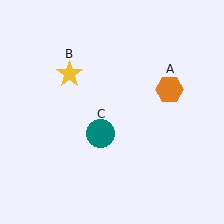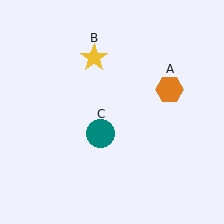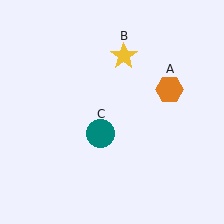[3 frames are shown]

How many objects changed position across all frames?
1 object changed position: yellow star (object B).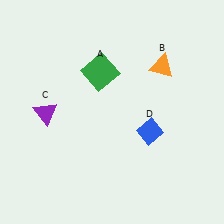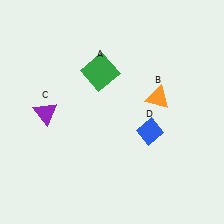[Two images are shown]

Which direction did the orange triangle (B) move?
The orange triangle (B) moved down.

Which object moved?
The orange triangle (B) moved down.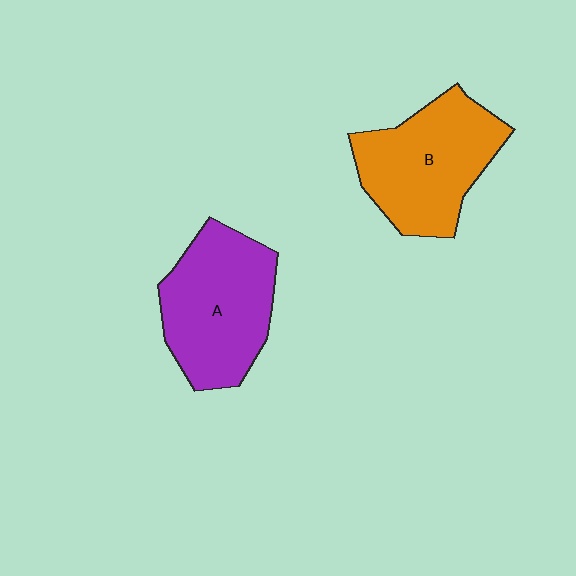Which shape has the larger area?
Shape A (purple).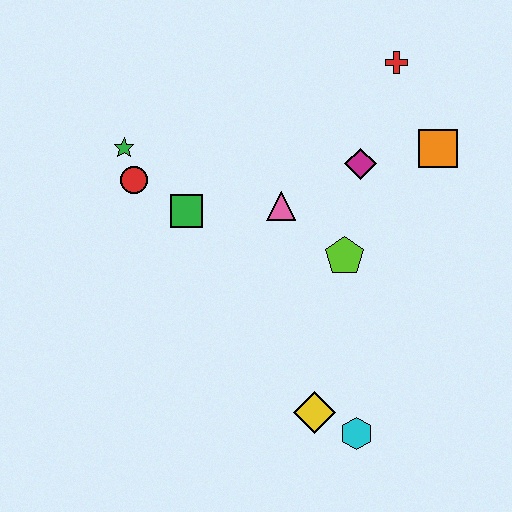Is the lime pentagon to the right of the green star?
Yes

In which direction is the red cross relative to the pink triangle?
The red cross is above the pink triangle.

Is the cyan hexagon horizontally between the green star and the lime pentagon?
No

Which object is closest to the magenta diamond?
The orange square is closest to the magenta diamond.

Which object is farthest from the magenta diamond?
The cyan hexagon is farthest from the magenta diamond.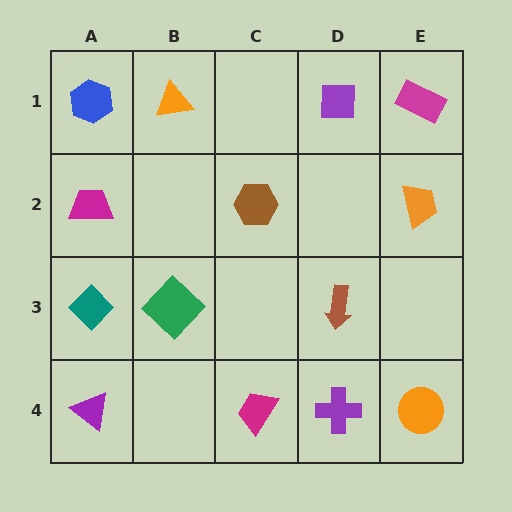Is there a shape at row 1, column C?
No, that cell is empty.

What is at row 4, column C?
A magenta trapezoid.